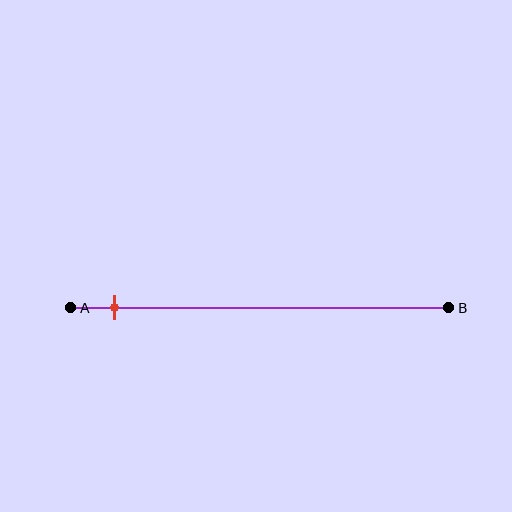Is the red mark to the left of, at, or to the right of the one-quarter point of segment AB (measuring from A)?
The red mark is to the left of the one-quarter point of segment AB.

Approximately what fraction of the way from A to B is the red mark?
The red mark is approximately 10% of the way from A to B.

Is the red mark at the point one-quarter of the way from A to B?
No, the mark is at about 10% from A, not at the 25% one-quarter point.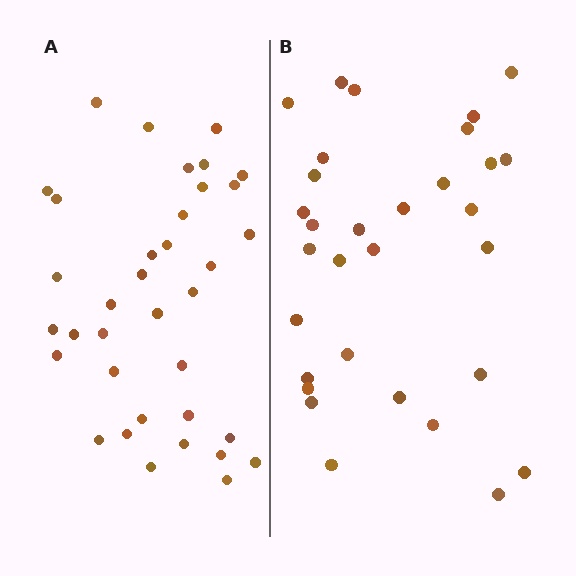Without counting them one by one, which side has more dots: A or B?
Region A (the left region) has more dots.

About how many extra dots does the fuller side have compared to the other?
Region A has about 5 more dots than region B.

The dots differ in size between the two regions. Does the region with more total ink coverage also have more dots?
No. Region B has more total ink coverage because its dots are larger, but region A actually contains more individual dots. Total area can be misleading — the number of items is what matters here.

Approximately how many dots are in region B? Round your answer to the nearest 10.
About 30 dots. (The exact count is 31, which rounds to 30.)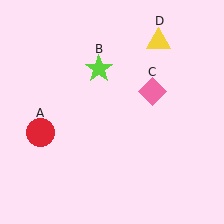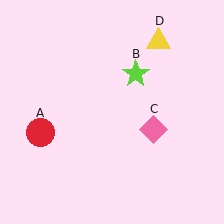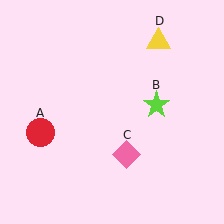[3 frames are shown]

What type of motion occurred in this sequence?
The lime star (object B), pink diamond (object C) rotated clockwise around the center of the scene.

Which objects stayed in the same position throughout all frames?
Red circle (object A) and yellow triangle (object D) remained stationary.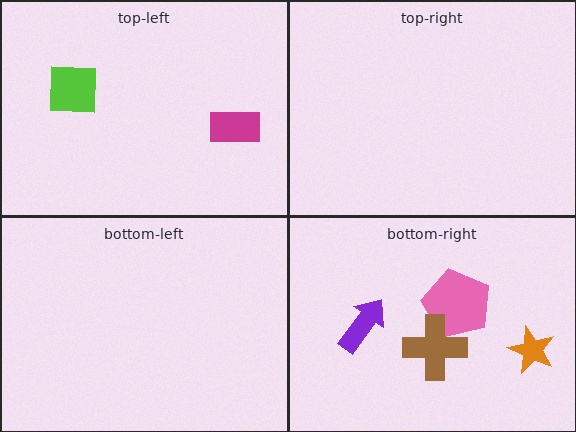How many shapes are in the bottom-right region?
4.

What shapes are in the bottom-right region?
The purple arrow, the orange star, the pink pentagon, the brown cross.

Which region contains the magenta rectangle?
The top-left region.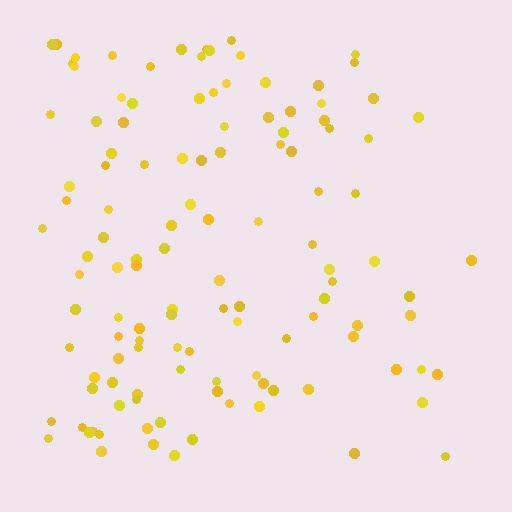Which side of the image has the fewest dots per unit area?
The right.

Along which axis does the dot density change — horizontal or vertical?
Horizontal.